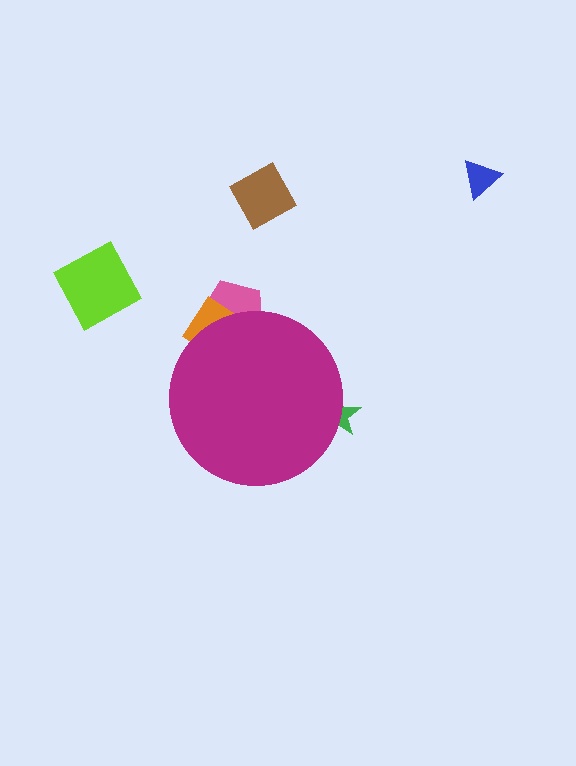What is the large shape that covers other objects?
A magenta circle.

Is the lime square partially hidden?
No, the lime square is fully visible.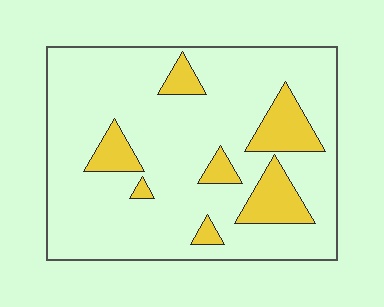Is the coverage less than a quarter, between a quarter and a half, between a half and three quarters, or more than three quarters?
Less than a quarter.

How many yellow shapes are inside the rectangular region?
7.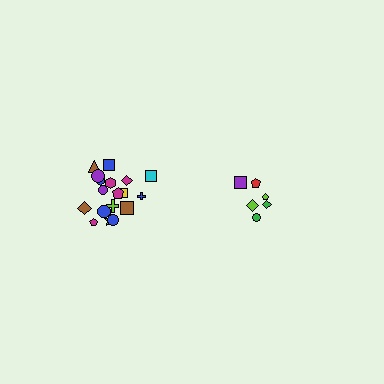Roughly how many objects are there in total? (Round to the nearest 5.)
Roughly 25 objects in total.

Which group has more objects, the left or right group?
The left group.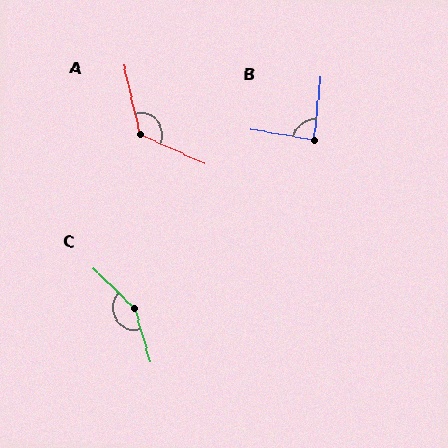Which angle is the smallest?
B, at approximately 86 degrees.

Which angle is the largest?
C, at approximately 150 degrees.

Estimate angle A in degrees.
Approximately 128 degrees.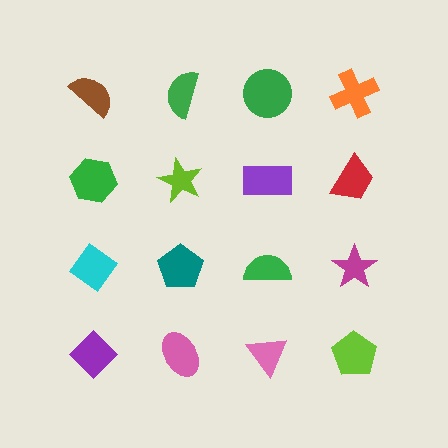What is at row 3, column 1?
A cyan diamond.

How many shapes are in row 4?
4 shapes.